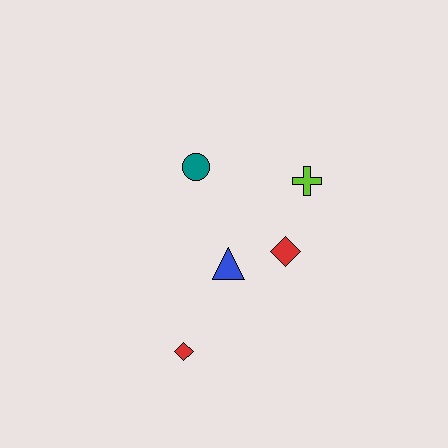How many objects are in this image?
There are 5 objects.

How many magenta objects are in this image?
There are no magenta objects.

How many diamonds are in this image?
There are 2 diamonds.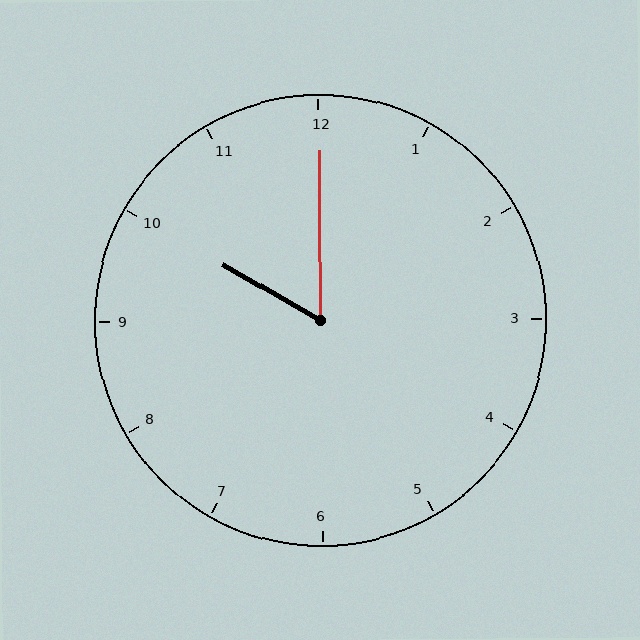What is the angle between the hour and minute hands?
Approximately 60 degrees.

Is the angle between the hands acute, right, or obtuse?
It is acute.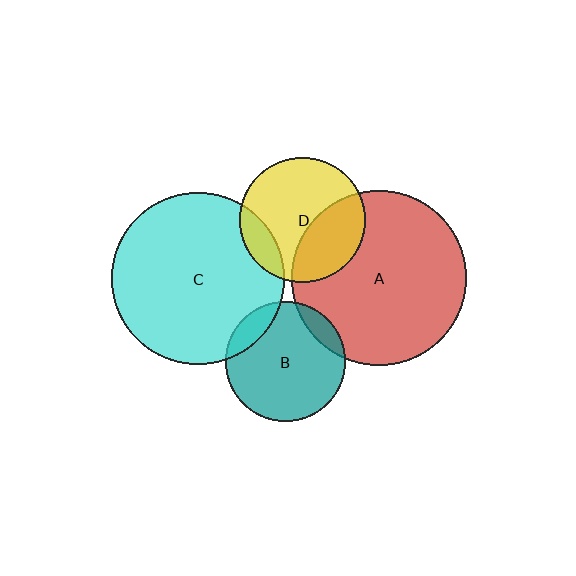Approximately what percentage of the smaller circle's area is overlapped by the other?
Approximately 35%.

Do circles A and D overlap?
Yes.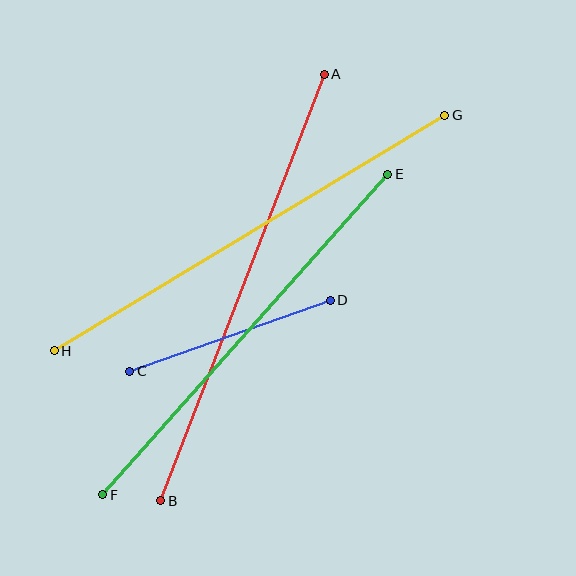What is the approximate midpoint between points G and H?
The midpoint is at approximately (249, 233) pixels.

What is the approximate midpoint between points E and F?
The midpoint is at approximately (245, 335) pixels.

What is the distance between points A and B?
The distance is approximately 457 pixels.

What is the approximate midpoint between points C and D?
The midpoint is at approximately (230, 336) pixels.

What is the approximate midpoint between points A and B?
The midpoint is at approximately (242, 288) pixels.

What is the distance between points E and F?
The distance is approximately 429 pixels.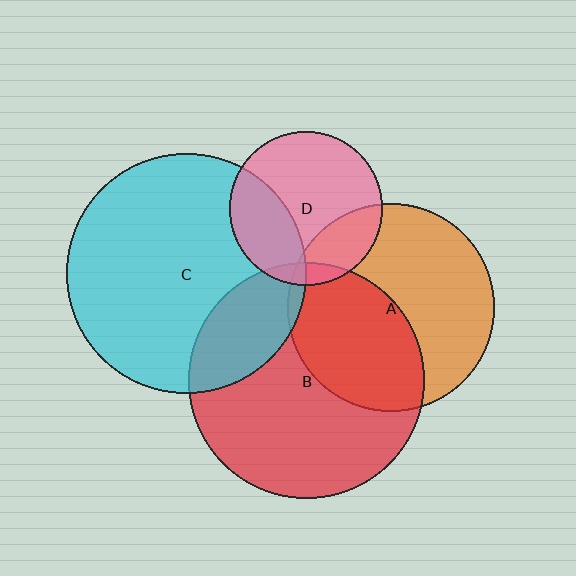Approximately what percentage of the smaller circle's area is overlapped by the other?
Approximately 20%.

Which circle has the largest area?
Circle C (cyan).